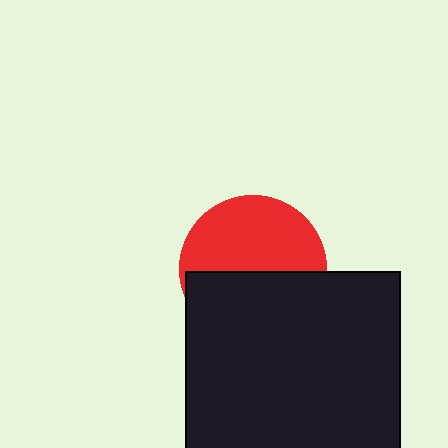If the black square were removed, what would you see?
You would see the complete red circle.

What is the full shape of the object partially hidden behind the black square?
The partially hidden object is a red circle.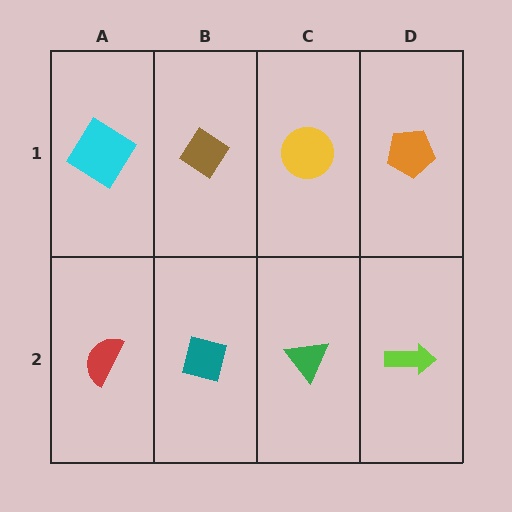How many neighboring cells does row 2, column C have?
3.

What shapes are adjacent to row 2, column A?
A cyan diamond (row 1, column A), a teal square (row 2, column B).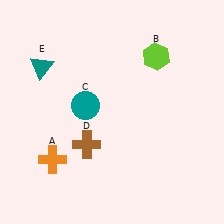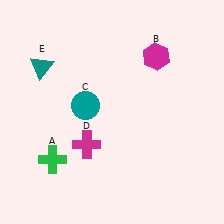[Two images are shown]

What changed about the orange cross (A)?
In Image 1, A is orange. In Image 2, it changed to green.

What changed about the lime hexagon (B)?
In Image 1, B is lime. In Image 2, it changed to magenta.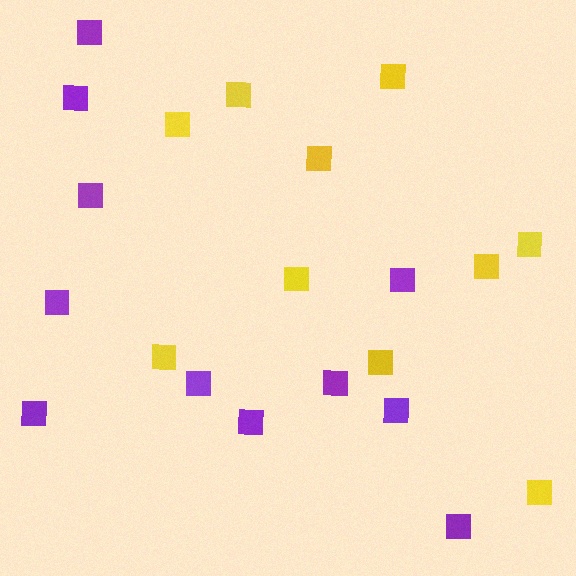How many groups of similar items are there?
There are 2 groups: one group of purple squares (11) and one group of yellow squares (10).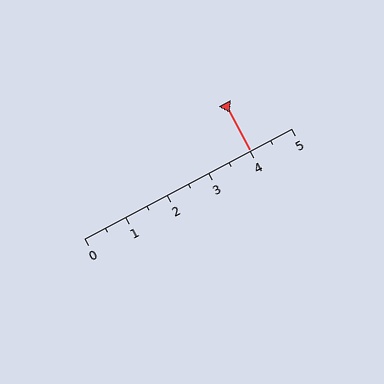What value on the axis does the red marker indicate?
The marker indicates approximately 4.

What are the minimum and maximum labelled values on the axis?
The axis runs from 0 to 5.